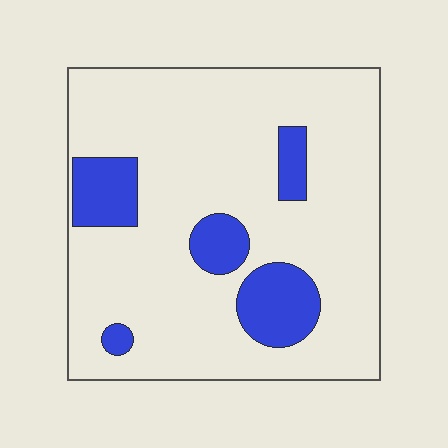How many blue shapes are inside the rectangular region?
5.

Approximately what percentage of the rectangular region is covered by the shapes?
Approximately 15%.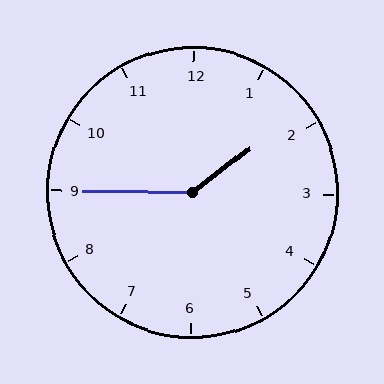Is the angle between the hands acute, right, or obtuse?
It is obtuse.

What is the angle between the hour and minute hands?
Approximately 142 degrees.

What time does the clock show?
1:45.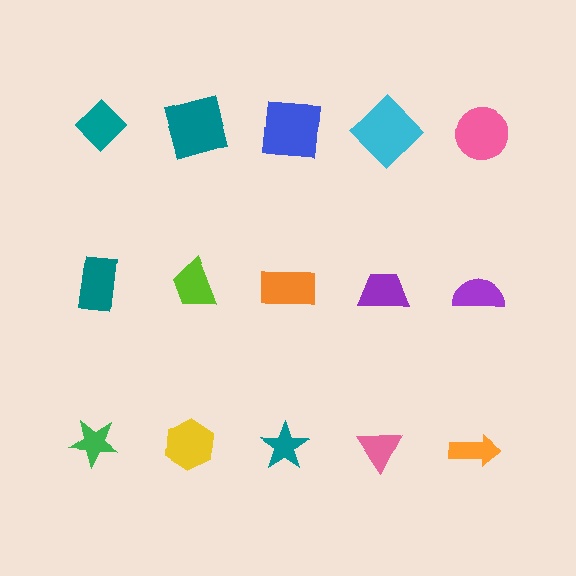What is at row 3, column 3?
A teal star.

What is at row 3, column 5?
An orange arrow.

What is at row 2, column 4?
A purple trapezoid.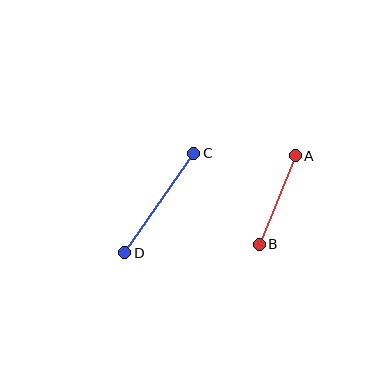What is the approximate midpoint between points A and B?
The midpoint is at approximately (277, 200) pixels.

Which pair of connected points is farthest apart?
Points C and D are farthest apart.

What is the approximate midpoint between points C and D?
The midpoint is at approximately (159, 203) pixels.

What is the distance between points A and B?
The distance is approximately 95 pixels.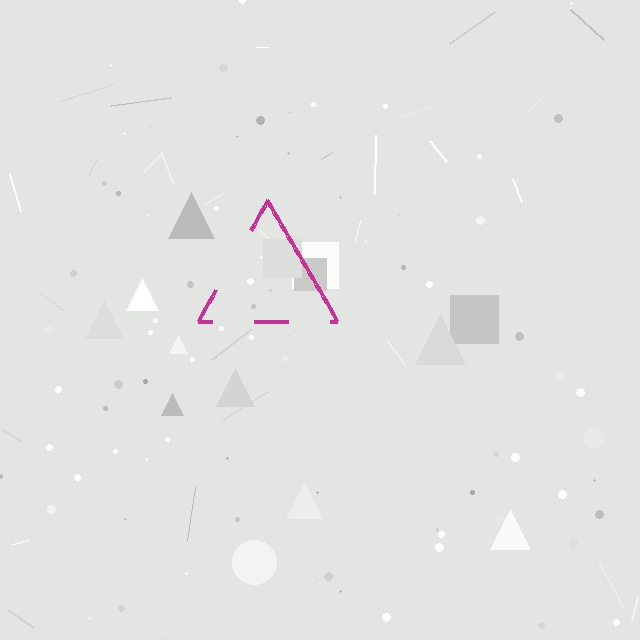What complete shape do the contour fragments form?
The contour fragments form a triangle.